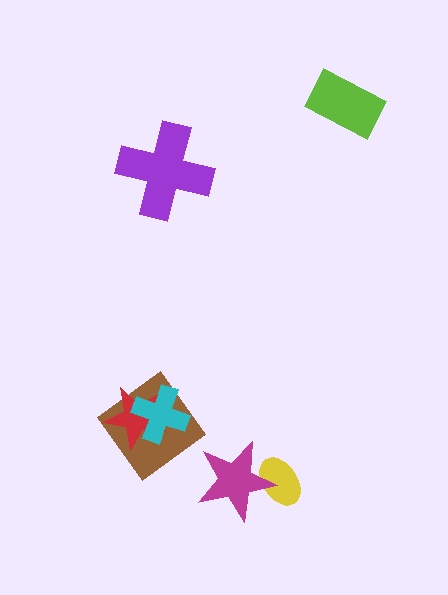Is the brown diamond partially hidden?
Yes, it is partially covered by another shape.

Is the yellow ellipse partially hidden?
Yes, it is partially covered by another shape.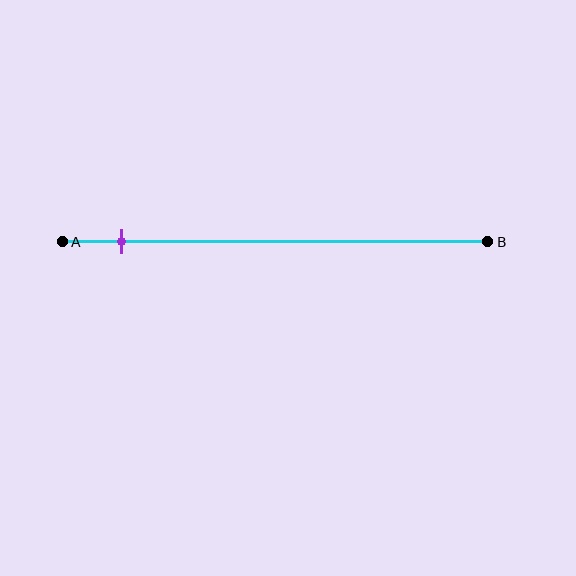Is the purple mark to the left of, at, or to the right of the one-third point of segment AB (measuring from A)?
The purple mark is to the left of the one-third point of segment AB.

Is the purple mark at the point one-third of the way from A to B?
No, the mark is at about 15% from A, not at the 33% one-third point.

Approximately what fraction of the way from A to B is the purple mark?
The purple mark is approximately 15% of the way from A to B.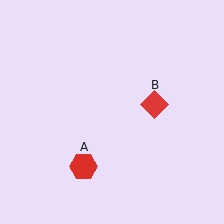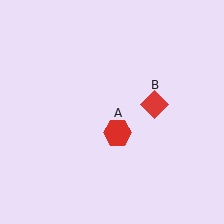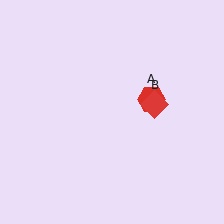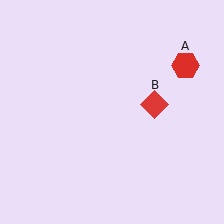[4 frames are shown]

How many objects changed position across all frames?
1 object changed position: red hexagon (object A).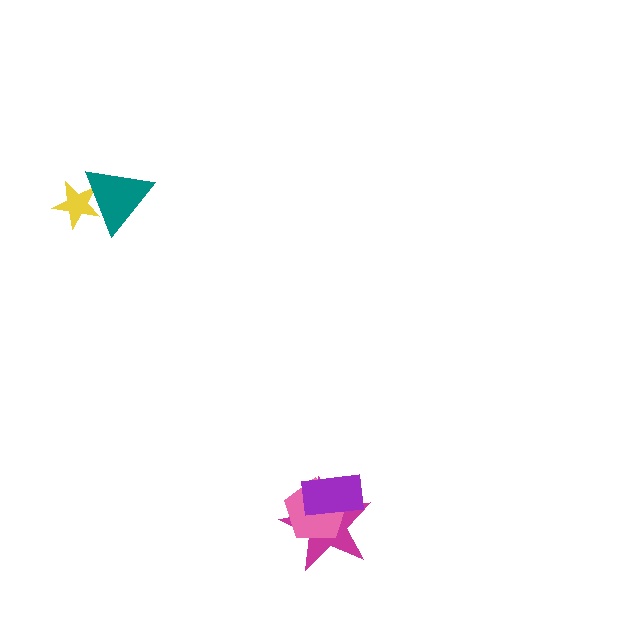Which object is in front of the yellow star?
The teal triangle is in front of the yellow star.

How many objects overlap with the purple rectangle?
2 objects overlap with the purple rectangle.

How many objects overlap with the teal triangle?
1 object overlaps with the teal triangle.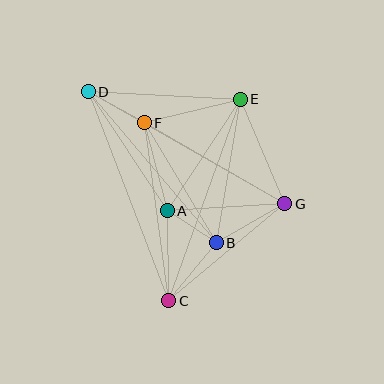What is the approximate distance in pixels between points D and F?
The distance between D and F is approximately 64 pixels.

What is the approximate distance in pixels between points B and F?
The distance between B and F is approximately 140 pixels.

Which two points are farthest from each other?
Points D and G are farthest from each other.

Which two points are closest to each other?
Points A and B are closest to each other.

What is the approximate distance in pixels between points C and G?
The distance between C and G is approximately 151 pixels.